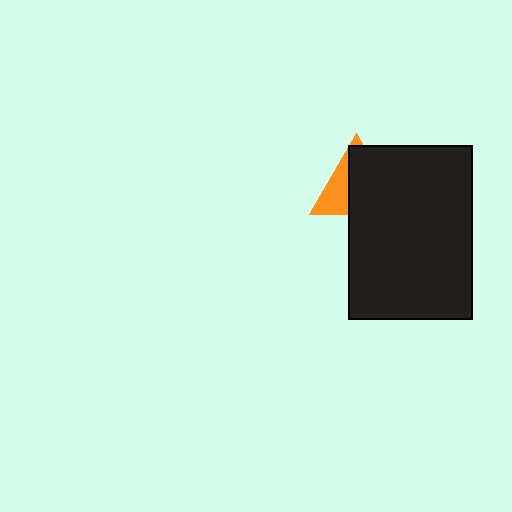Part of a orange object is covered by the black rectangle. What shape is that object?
It is a triangle.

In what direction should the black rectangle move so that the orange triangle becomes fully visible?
The black rectangle should move toward the lower-right. That is the shortest direction to clear the overlap and leave the orange triangle fully visible.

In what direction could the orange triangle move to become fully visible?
The orange triangle could move toward the upper-left. That would shift it out from behind the black rectangle entirely.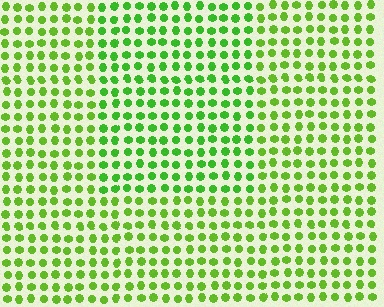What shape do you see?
I see a rectangle.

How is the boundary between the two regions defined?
The boundary is defined purely by a slight shift in hue (about 18 degrees). Spacing, size, and orientation are identical on both sides.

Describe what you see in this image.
The image is filled with small lime elements in a uniform arrangement. A rectangle-shaped region is visible where the elements are tinted to a slightly different hue, forming a subtle color boundary.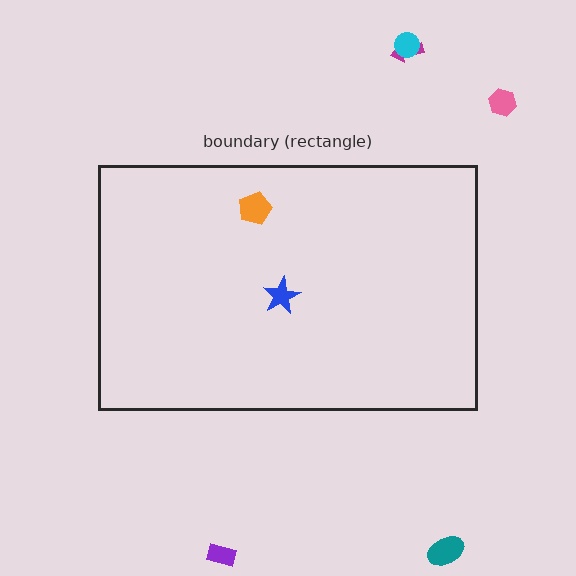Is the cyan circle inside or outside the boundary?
Outside.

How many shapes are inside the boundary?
2 inside, 5 outside.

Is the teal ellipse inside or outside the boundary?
Outside.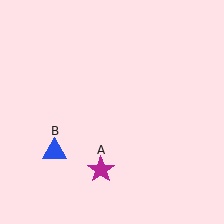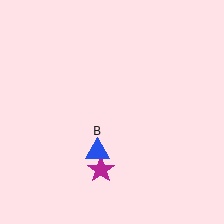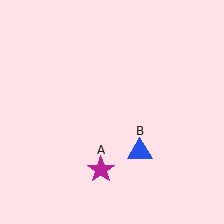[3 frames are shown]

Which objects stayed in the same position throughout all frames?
Magenta star (object A) remained stationary.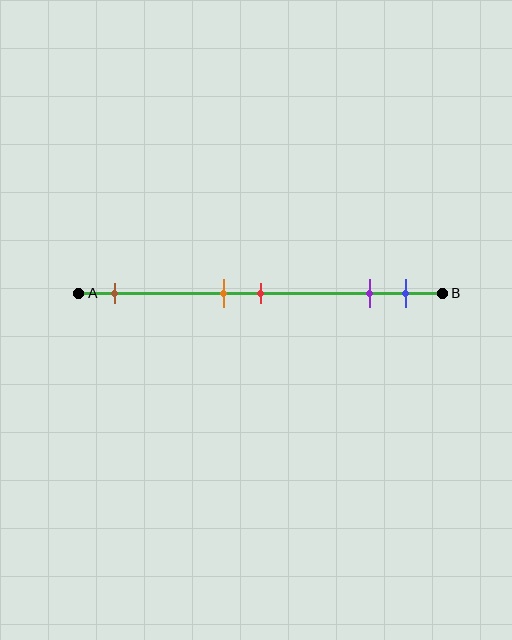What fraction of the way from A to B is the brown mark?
The brown mark is approximately 10% (0.1) of the way from A to B.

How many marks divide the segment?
There are 5 marks dividing the segment.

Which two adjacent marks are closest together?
The orange and red marks are the closest adjacent pair.